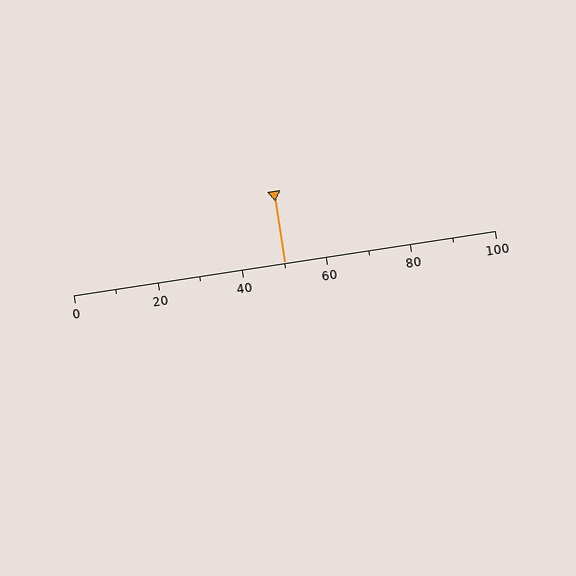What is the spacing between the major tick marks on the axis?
The major ticks are spaced 20 apart.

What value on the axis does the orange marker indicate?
The marker indicates approximately 50.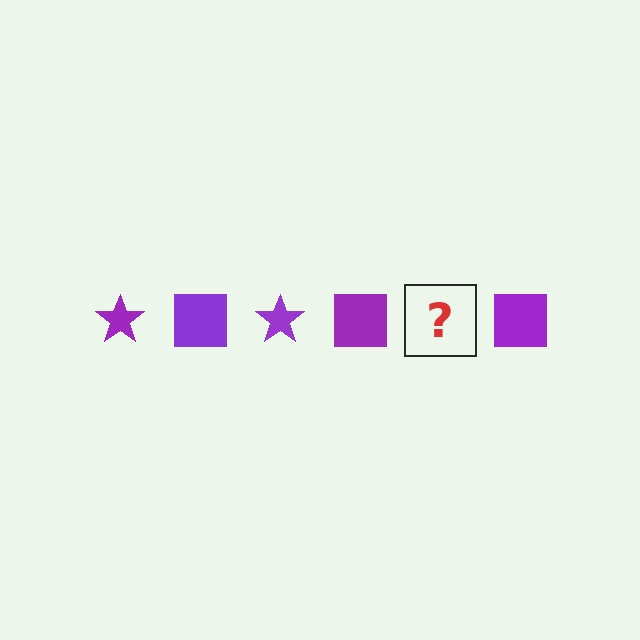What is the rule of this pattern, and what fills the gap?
The rule is that the pattern cycles through star, square shapes in purple. The gap should be filled with a purple star.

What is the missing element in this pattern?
The missing element is a purple star.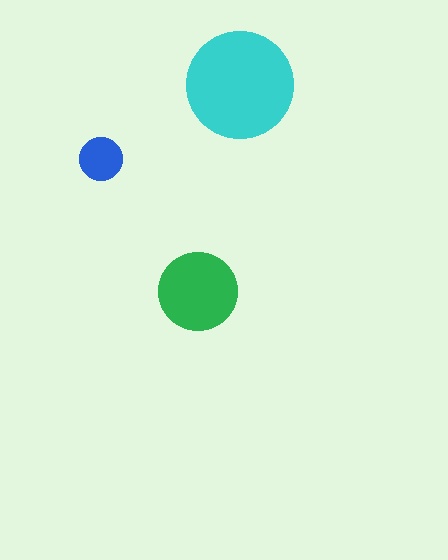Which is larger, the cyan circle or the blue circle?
The cyan one.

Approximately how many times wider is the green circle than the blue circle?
About 2 times wider.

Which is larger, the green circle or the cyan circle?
The cyan one.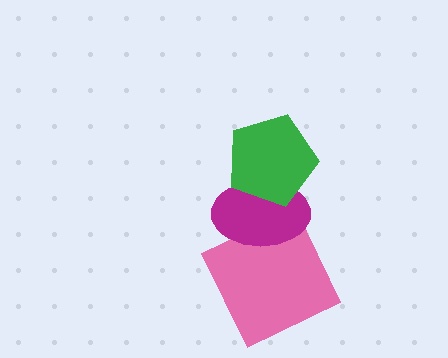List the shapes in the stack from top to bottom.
From top to bottom: the green pentagon, the magenta ellipse, the pink square.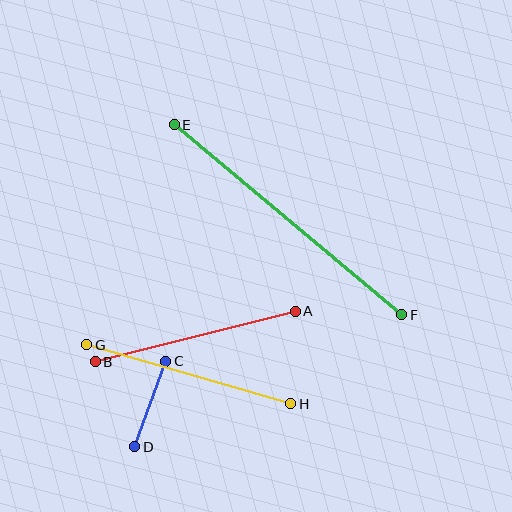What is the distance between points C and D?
The distance is approximately 91 pixels.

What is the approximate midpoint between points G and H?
The midpoint is at approximately (189, 374) pixels.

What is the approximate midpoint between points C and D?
The midpoint is at approximately (150, 404) pixels.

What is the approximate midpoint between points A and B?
The midpoint is at approximately (195, 337) pixels.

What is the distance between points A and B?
The distance is approximately 206 pixels.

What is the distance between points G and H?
The distance is approximately 213 pixels.